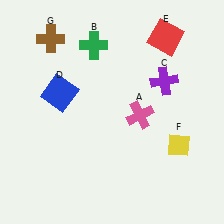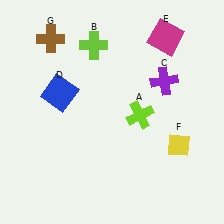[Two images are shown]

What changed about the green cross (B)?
In Image 1, B is green. In Image 2, it changed to lime.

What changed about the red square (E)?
In Image 1, E is red. In Image 2, it changed to magenta.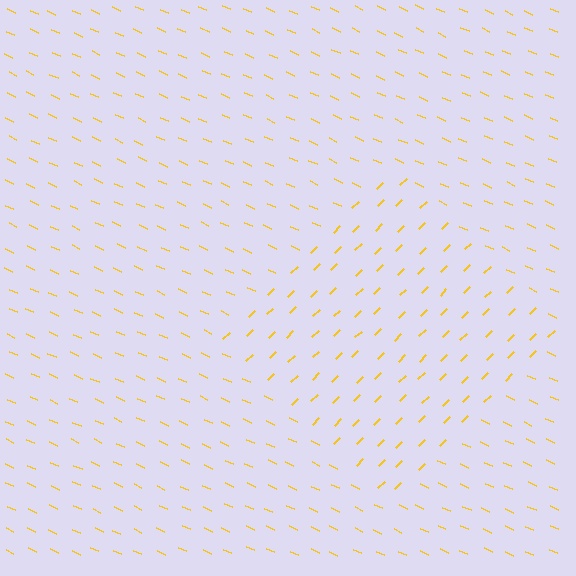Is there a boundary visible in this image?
Yes, there is a texture boundary formed by a change in line orientation.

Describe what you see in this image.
The image is filled with small yellow line segments. A diamond region in the image has lines oriented differently from the surrounding lines, creating a visible texture boundary.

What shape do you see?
I see a diamond.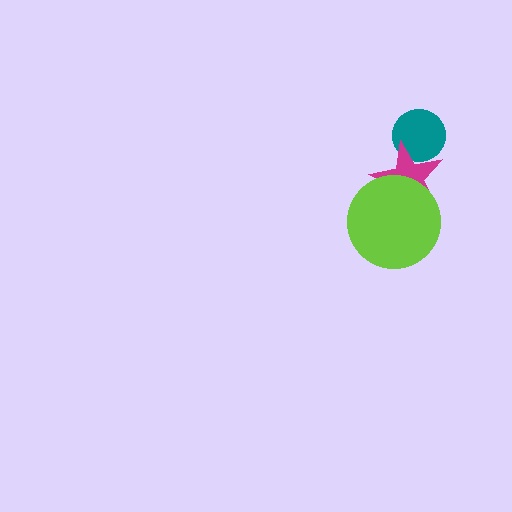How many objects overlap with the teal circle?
1 object overlaps with the teal circle.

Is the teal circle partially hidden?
Yes, it is partially covered by another shape.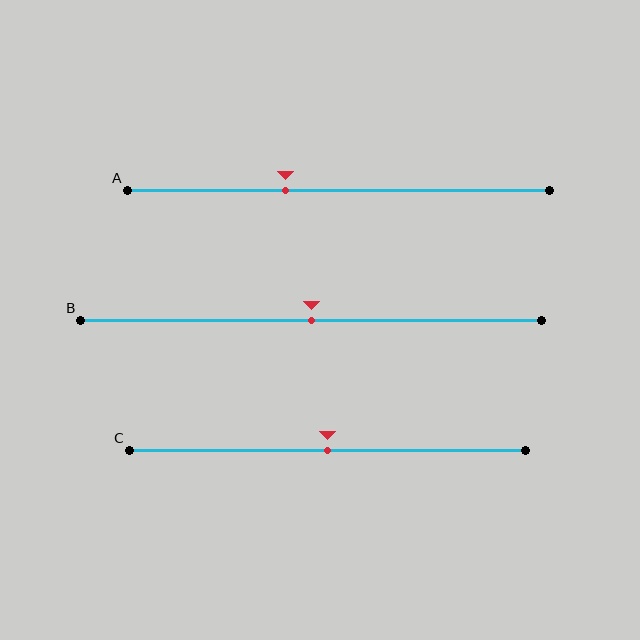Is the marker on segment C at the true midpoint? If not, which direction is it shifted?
Yes, the marker on segment C is at the true midpoint.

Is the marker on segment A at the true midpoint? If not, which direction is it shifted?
No, the marker on segment A is shifted to the left by about 13% of the segment length.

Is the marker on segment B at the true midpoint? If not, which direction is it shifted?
Yes, the marker on segment B is at the true midpoint.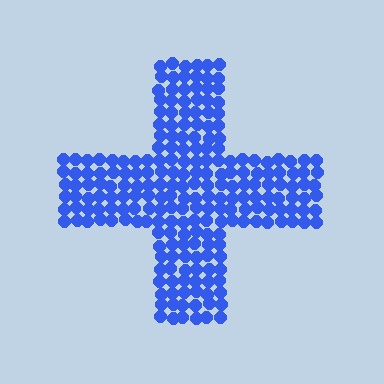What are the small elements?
The small elements are circles.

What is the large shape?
The large shape is a cross.